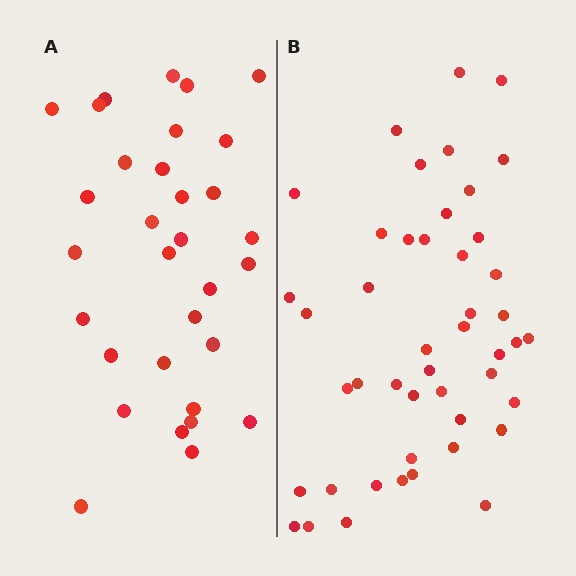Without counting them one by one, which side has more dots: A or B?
Region B (the right region) has more dots.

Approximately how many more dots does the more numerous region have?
Region B has approximately 15 more dots than region A.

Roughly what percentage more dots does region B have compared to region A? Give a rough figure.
About 45% more.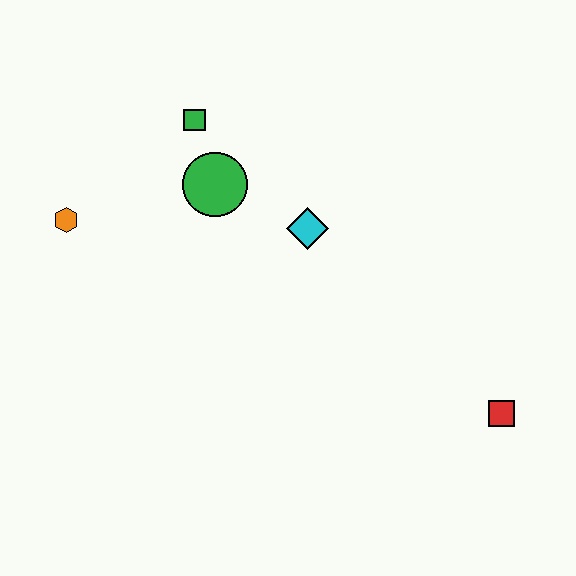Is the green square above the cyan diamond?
Yes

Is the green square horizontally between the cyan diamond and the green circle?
No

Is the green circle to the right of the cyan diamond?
No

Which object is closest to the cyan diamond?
The green circle is closest to the cyan diamond.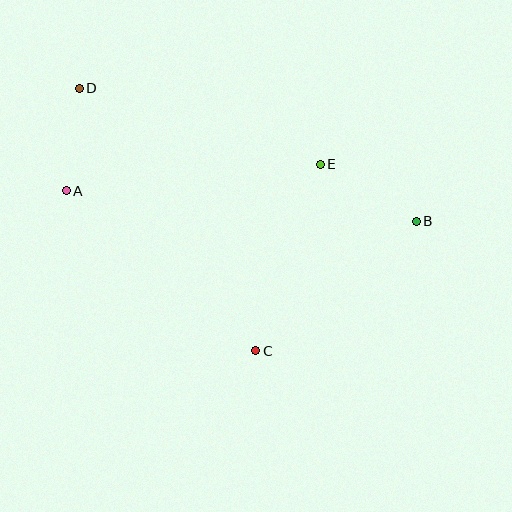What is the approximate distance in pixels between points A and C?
The distance between A and C is approximately 248 pixels.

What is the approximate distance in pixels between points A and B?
The distance between A and B is approximately 351 pixels.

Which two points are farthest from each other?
Points B and D are farthest from each other.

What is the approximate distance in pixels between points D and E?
The distance between D and E is approximately 253 pixels.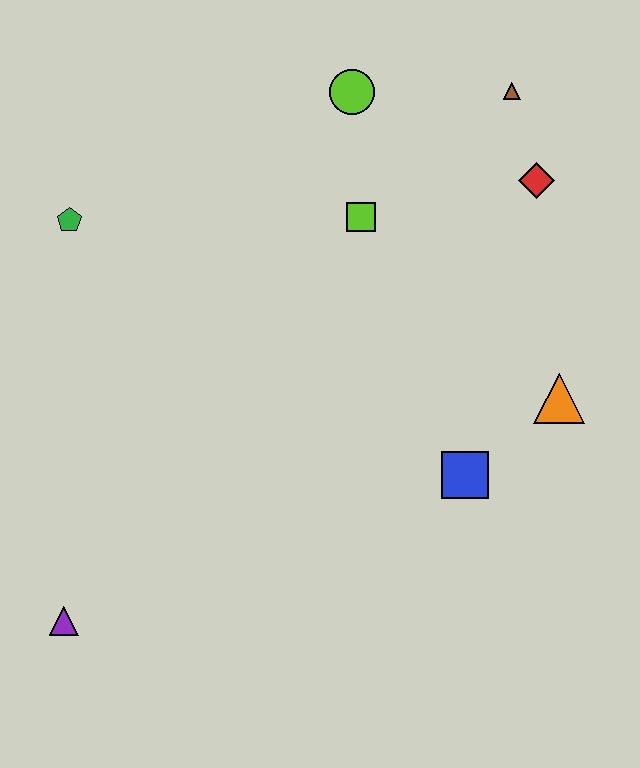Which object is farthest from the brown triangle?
The purple triangle is farthest from the brown triangle.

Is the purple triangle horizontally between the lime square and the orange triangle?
No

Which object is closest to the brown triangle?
The red diamond is closest to the brown triangle.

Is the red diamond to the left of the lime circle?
No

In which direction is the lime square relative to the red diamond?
The lime square is to the left of the red diamond.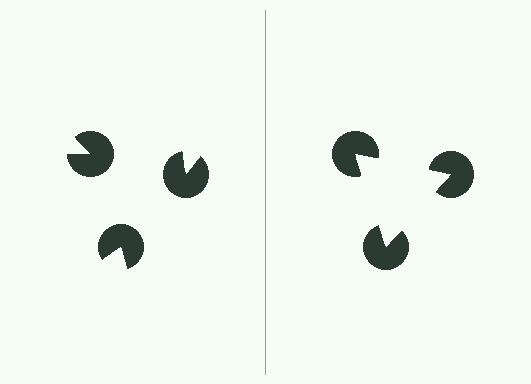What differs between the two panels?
The pac-man discs are positioned identically on both sides; only the wedge orientations differ. On the right they align to a triangle; on the left they are misaligned.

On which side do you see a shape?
An illusory triangle appears on the right side. On the left side the wedge cuts are rotated, so no coherent shape forms.